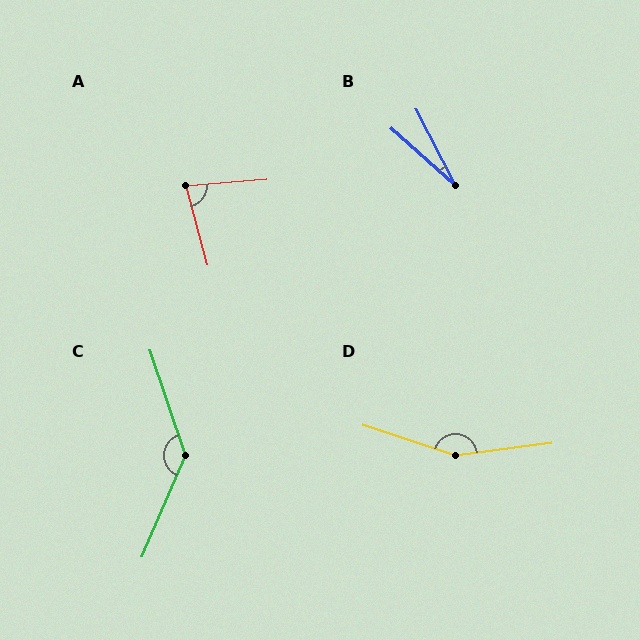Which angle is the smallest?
B, at approximately 21 degrees.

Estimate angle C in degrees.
Approximately 138 degrees.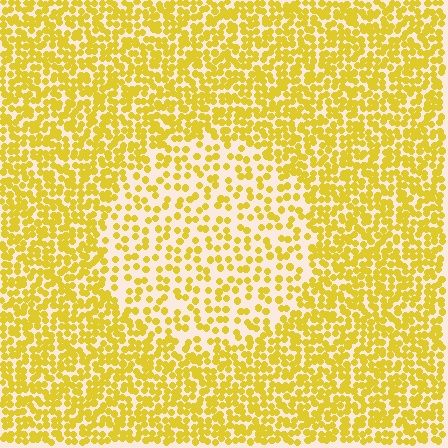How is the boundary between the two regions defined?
The boundary is defined by a change in element density (approximately 2.1x ratio). All elements are the same color, size, and shape.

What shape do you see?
I see a circle.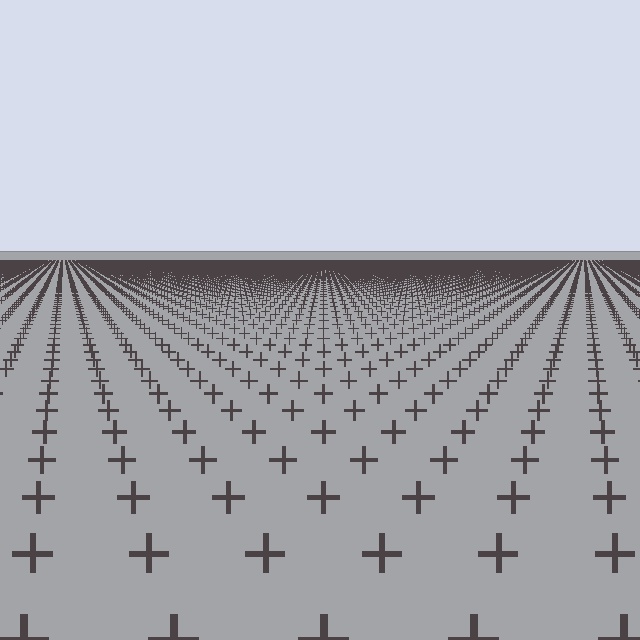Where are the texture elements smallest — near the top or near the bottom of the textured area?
Near the top.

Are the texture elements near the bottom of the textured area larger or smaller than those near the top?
Larger. Near the bottom, elements are closer to the viewer and appear at a bigger on-screen size.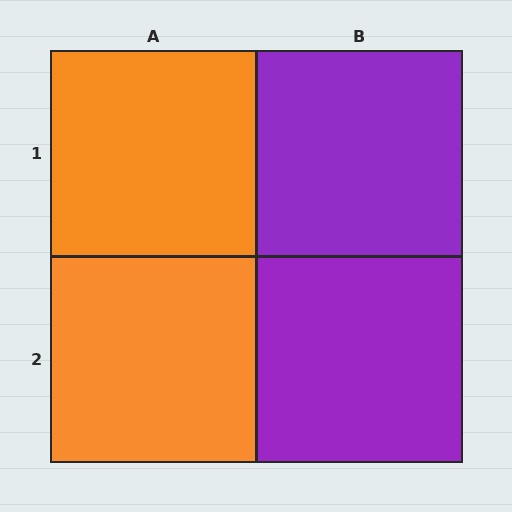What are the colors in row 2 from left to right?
Orange, purple.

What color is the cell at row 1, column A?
Orange.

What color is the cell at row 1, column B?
Purple.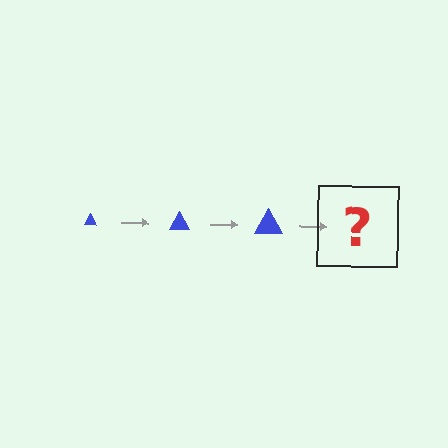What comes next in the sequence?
The next element should be a blue triangle, larger than the previous one.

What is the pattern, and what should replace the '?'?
The pattern is that the triangle gets progressively larger each step. The '?' should be a blue triangle, larger than the previous one.